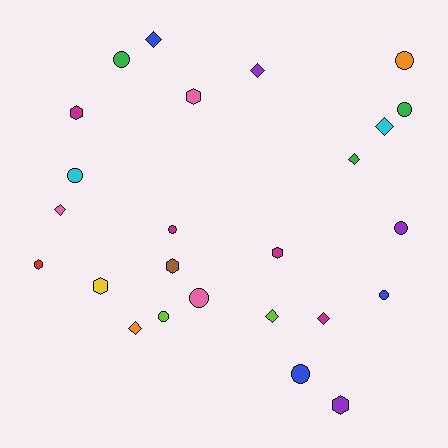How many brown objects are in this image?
There is 1 brown object.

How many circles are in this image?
There are 10 circles.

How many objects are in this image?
There are 25 objects.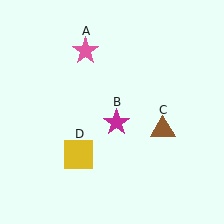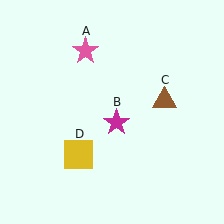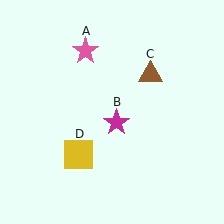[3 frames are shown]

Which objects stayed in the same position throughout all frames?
Pink star (object A) and magenta star (object B) and yellow square (object D) remained stationary.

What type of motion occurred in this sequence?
The brown triangle (object C) rotated counterclockwise around the center of the scene.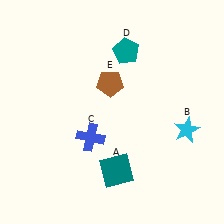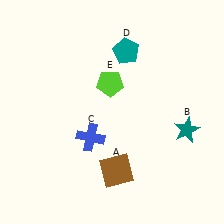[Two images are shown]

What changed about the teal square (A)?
In Image 1, A is teal. In Image 2, it changed to brown.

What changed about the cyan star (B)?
In Image 1, B is cyan. In Image 2, it changed to teal.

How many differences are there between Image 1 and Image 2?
There are 3 differences between the two images.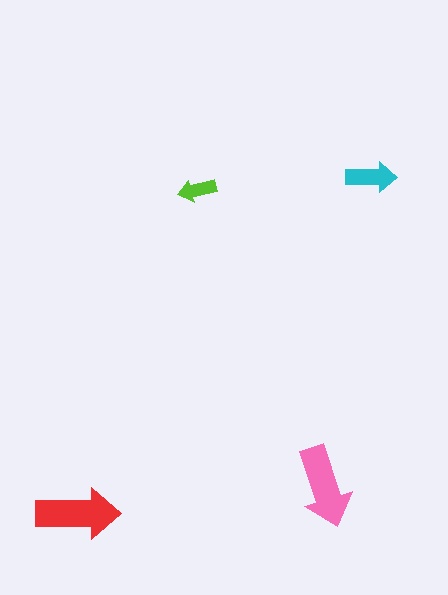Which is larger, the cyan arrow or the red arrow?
The red one.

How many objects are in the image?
There are 4 objects in the image.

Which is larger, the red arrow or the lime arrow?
The red one.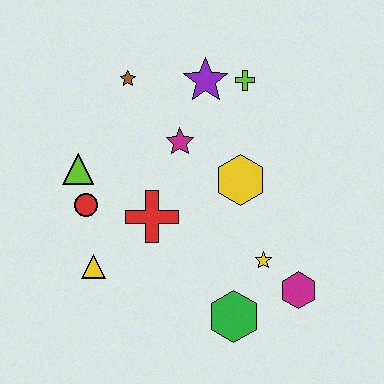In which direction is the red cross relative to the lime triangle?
The red cross is to the right of the lime triangle.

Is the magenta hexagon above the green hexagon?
Yes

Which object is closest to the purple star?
The lime cross is closest to the purple star.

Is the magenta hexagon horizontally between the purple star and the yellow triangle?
No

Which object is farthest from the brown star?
The magenta hexagon is farthest from the brown star.